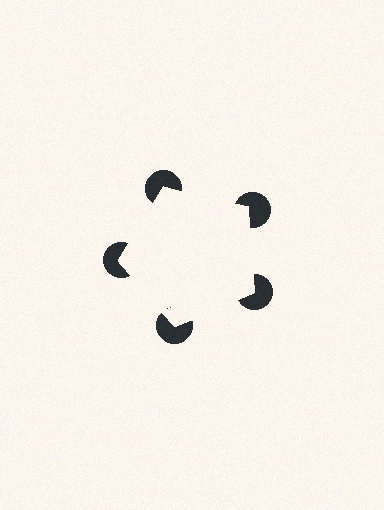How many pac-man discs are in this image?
There are 5 — one at each vertex of the illusory pentagon.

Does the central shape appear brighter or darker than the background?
It typically appears slightly brighter than the background, even though no actual brightness change is drawn.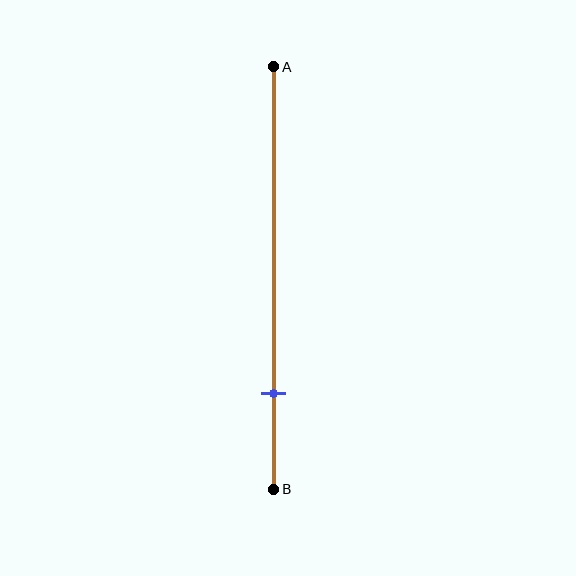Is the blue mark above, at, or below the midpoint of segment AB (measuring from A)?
The blue mark is below the midpoint of segment AB.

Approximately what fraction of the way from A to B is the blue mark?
The blue mark is approximately 75% of the way from A to B.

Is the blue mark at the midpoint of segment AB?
No, the mark is at about 75% from A, not at the 50% midpoint.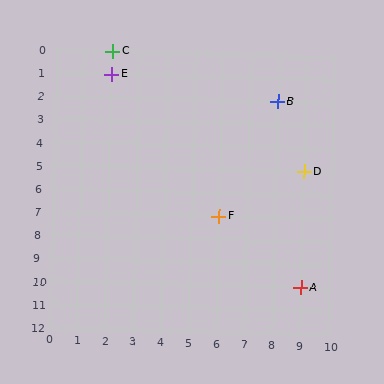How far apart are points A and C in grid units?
Points A and C are 7 columns and 10 rows apart (about 12.2 grid units diagonally).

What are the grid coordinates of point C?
Point C is at grid coordinates (2, 0).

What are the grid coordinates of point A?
Point A is at grid coordinates (9, 10).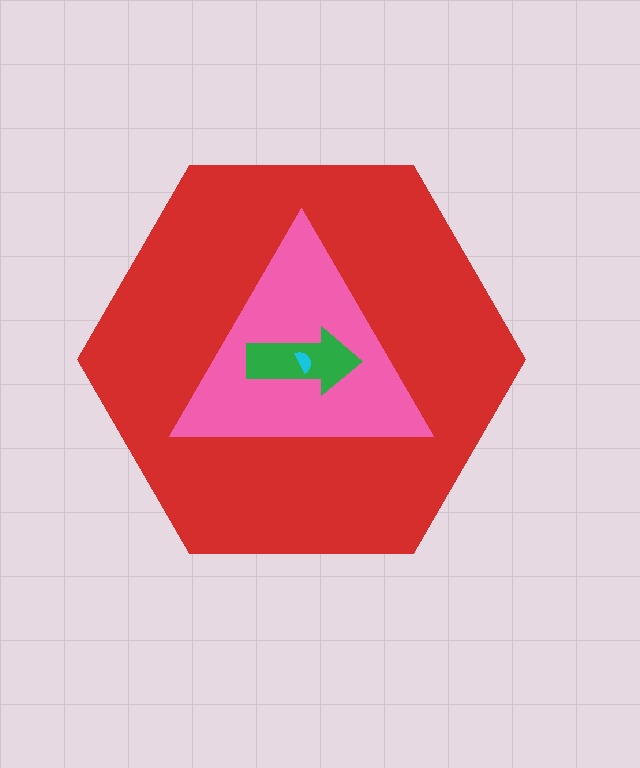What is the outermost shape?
The red hexagon.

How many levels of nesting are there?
4.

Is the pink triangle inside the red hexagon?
Yes.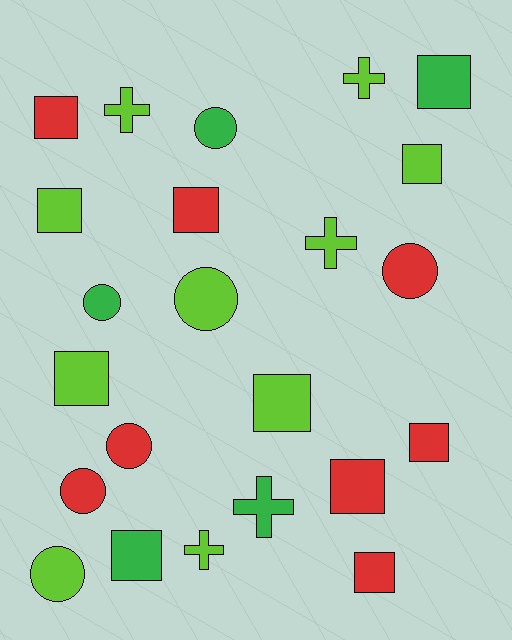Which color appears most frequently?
Lime, with 10 objects.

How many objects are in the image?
There are 23 objects.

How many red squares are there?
There are 5 red squares.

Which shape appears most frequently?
Square, with 11 objects.